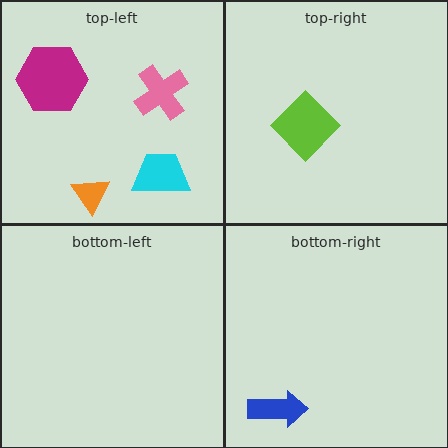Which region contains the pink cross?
The top-left region.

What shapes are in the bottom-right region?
The blue arrow.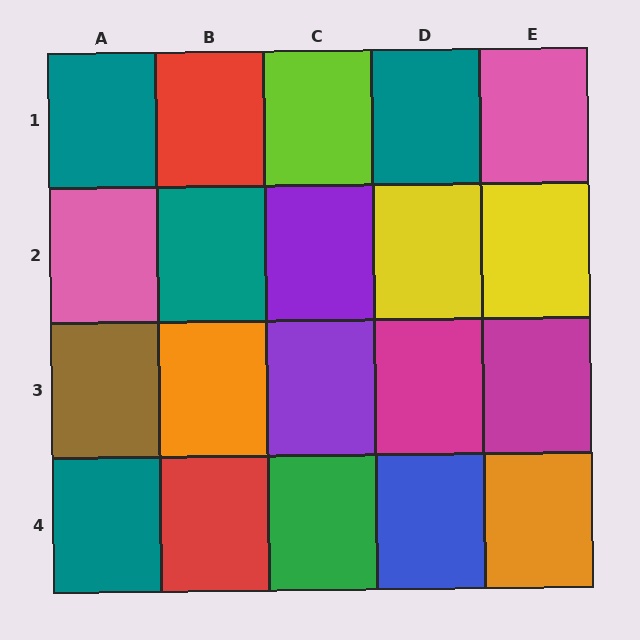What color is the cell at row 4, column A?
Teal.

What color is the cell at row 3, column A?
Brown.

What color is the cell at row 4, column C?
Green.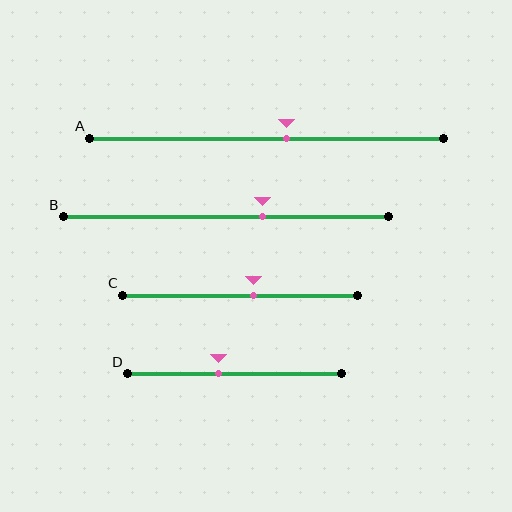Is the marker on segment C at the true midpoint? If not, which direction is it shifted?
No, the marker on segment C is shifted to the right by about 6% of the segment length.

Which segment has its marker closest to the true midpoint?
Segment A has its marker closest to the true midpoint.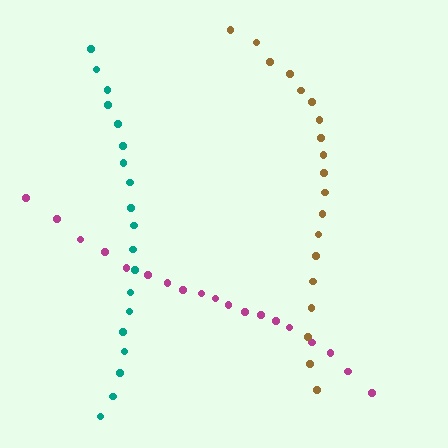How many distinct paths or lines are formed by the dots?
There are 3 distinct paths.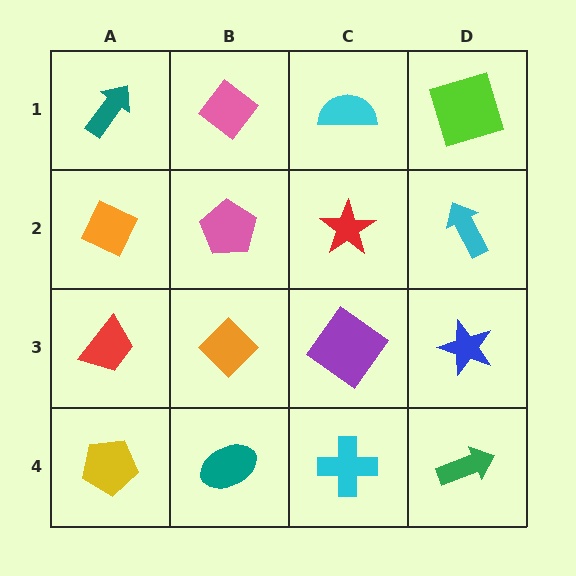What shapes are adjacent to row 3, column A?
An orange diamond (row 2, column A), a yellow pentagon (row 4, column A), an orange diamond (row 3, column B).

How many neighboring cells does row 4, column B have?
3.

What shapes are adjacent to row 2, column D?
A lime square (row 1, column D), a blue star (row 3, column D), a red star (row 2, column C).